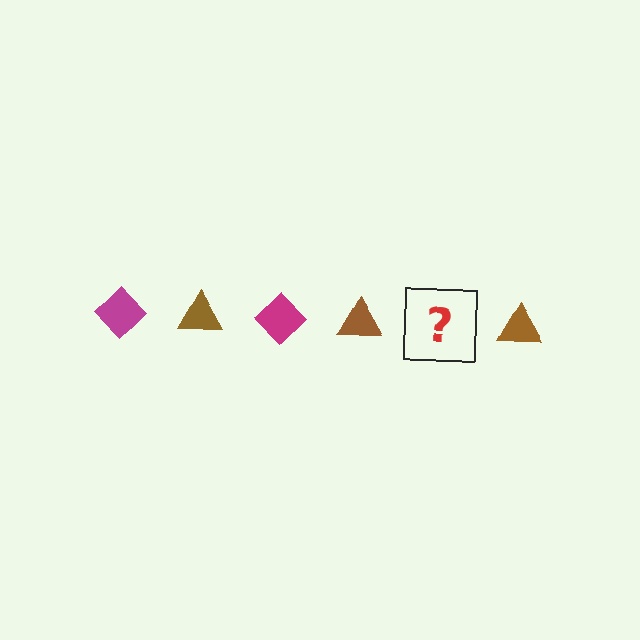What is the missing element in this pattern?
The missing element is a magenta diamond.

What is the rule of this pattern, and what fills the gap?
The rule is that the pattern alternates between magenta diamond and brown triangle. The gap should be filled with a magenta diamond.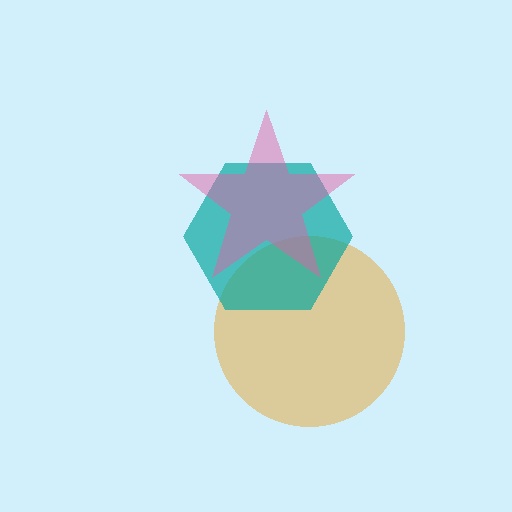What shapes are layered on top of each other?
The layered shapes are: an orange circle, a teal hexagon, a pink star.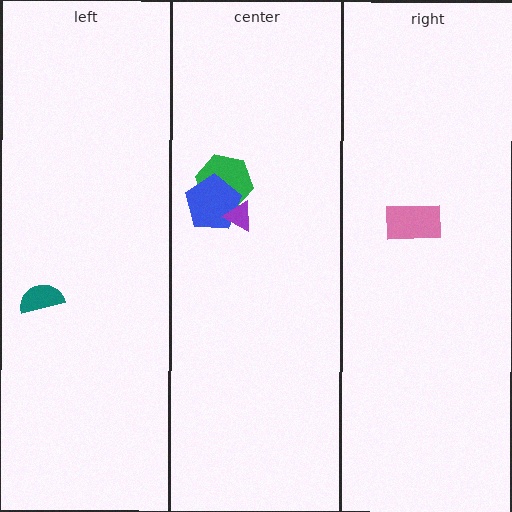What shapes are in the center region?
The green hexagon, the blue pentagon, the purple triangle.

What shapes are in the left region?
The teal semicircle.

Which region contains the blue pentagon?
The center region.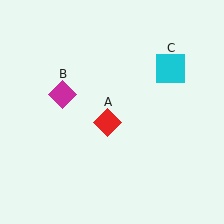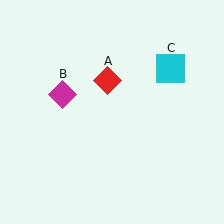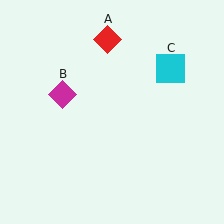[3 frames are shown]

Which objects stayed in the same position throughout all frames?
Magenta diamond (object B) and cyan square (object C) remained stationary.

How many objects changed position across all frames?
1 object changed position: red diamond (object A).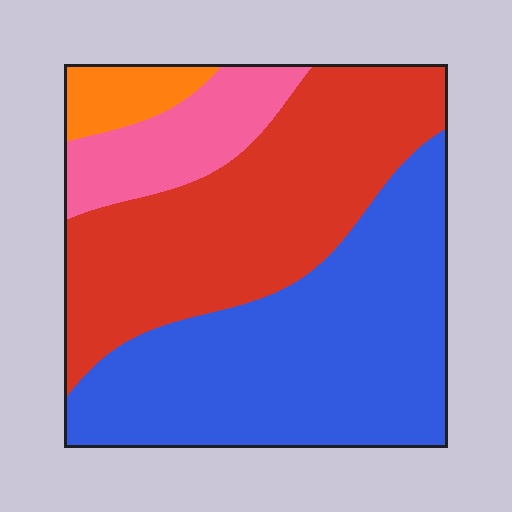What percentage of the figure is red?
Red covers about 40% of the figure.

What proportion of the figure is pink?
Pink takes up about one eighth (1/8) of the figure.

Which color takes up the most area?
Blue, at roughly 45%.